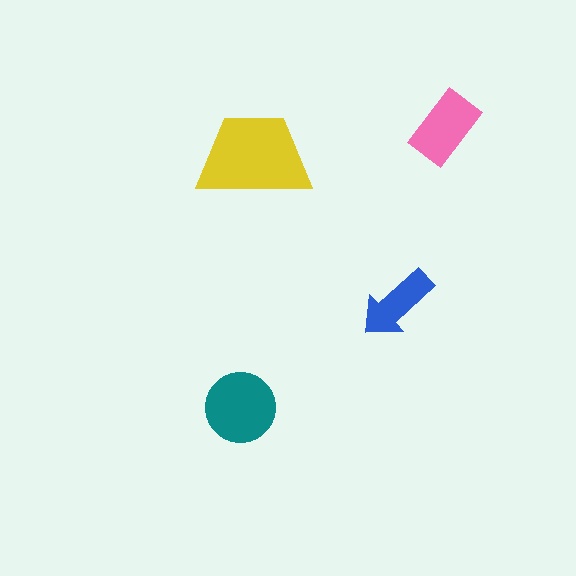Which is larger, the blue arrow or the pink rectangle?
The pink rectangle.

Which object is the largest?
The yellow trapezoid.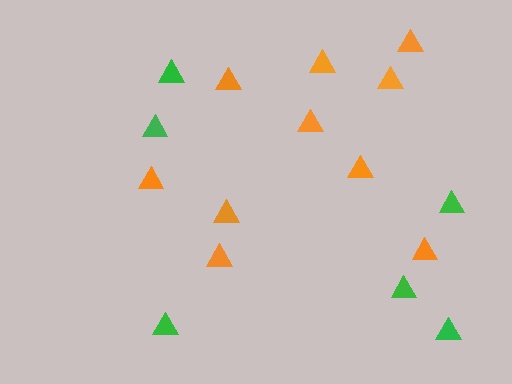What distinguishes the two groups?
There are 2 groups: one group of green triangles (6) and one group of orange triangles (10).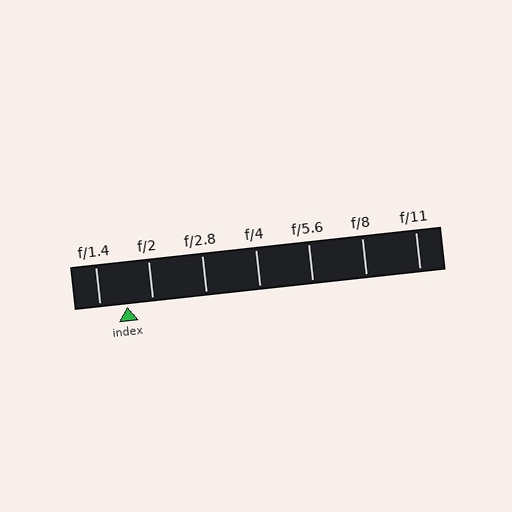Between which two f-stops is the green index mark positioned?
The index mark is between f/1.4 and f/2.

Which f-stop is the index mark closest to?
The index mark is closest to f/2.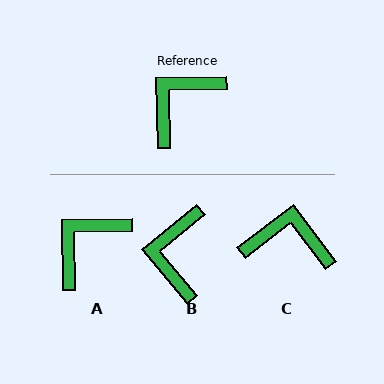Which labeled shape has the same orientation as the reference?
A.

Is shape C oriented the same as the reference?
No, it is off by about 54 degrees.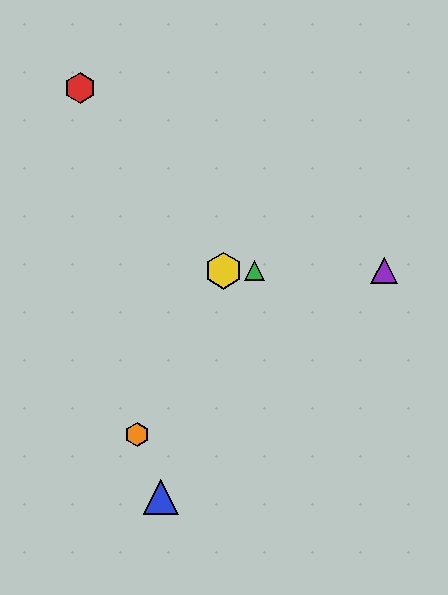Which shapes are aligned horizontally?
The green triangle, the yellow hexagon, the purple triangle are aligned horizontally.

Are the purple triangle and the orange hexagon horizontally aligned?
No, the purple triangle is at y≈271 and the orange hexagon is at y≈435.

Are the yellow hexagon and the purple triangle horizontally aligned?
Yes, both are at y≈271.